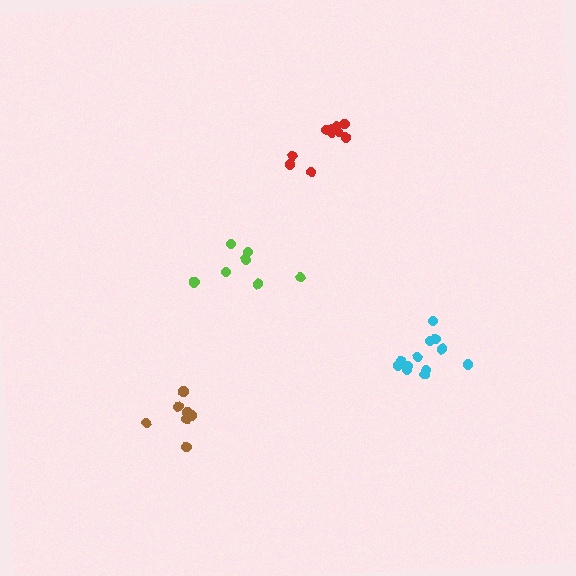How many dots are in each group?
Group 1: 11 dots, Group 2: 7 dots, Group 3: 12 dots, Group 4: 7 dots (37 total).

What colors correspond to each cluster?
The clusters are colored: red, lime, cyan, brown.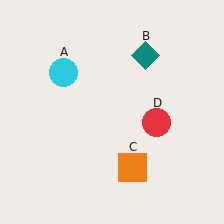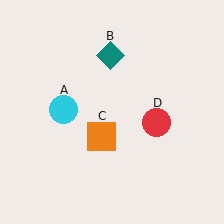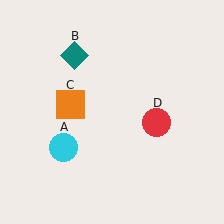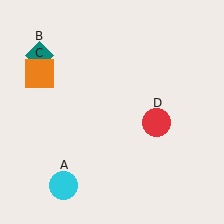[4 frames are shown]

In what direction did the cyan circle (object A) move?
The cyan circle (object A) moved down.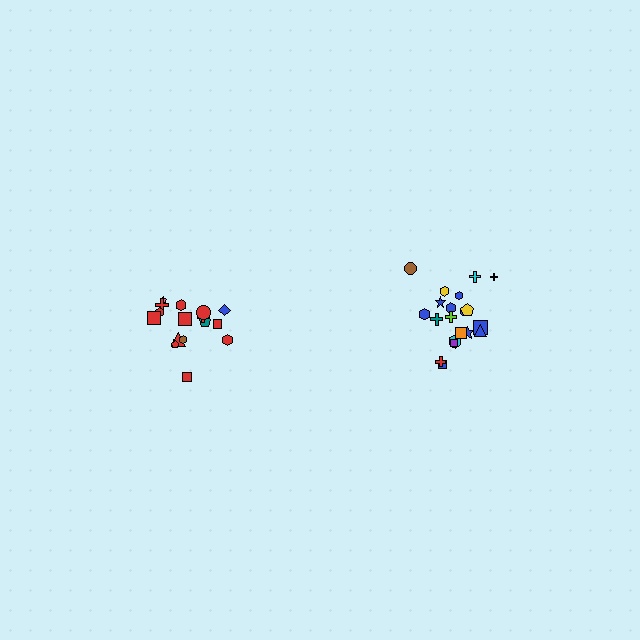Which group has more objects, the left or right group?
The right group.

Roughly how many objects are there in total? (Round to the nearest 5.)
Roughly 40 objects in total.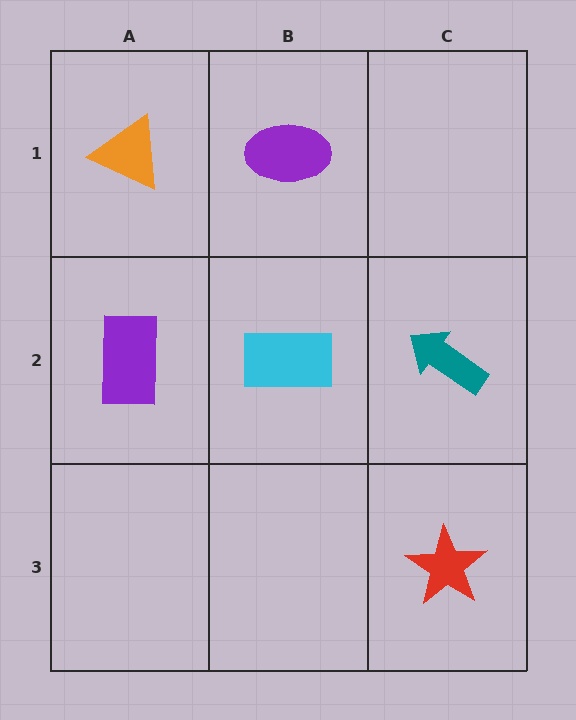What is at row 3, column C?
A red star.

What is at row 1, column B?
A purple ellipse.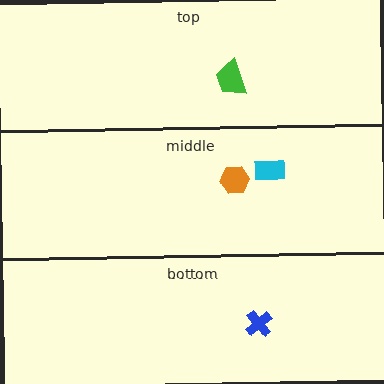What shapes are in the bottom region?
The blue cross.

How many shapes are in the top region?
1.